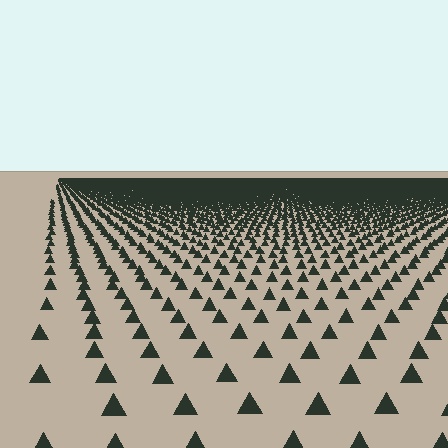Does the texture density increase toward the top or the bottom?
Density increases toward the top.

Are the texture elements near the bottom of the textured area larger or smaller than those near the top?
Larger. Near the bottom, elements are closer to the viewer and appear at a bigger on-screen size.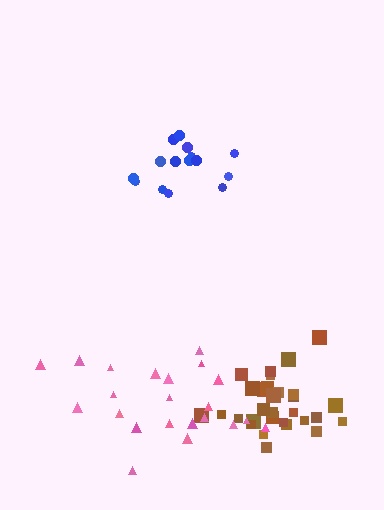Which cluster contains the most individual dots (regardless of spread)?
Brown (30).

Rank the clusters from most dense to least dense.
brown, blue, pink.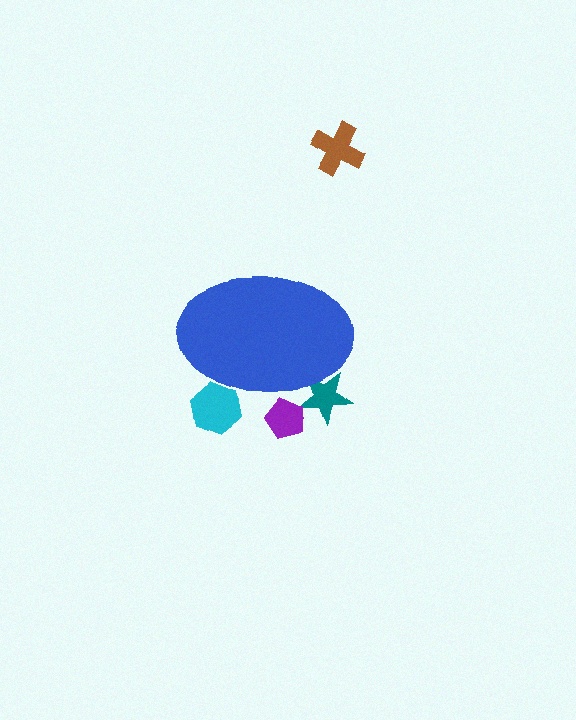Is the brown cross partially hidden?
No, the brown cross is fully visible.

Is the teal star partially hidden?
Yes, the teal star is partially hidden behind the blue ellipse.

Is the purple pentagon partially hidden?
Yes, the purple pentagon is partially hidden behind the blue ellipse.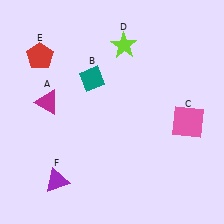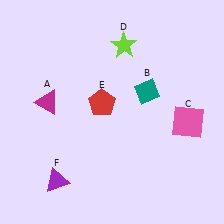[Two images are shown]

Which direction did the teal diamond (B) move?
The teal diamond (B) moved right.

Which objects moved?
The objects that moved are: the teal diamond (B), the red pentagon (E).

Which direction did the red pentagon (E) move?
The red pentagon (E) moved right.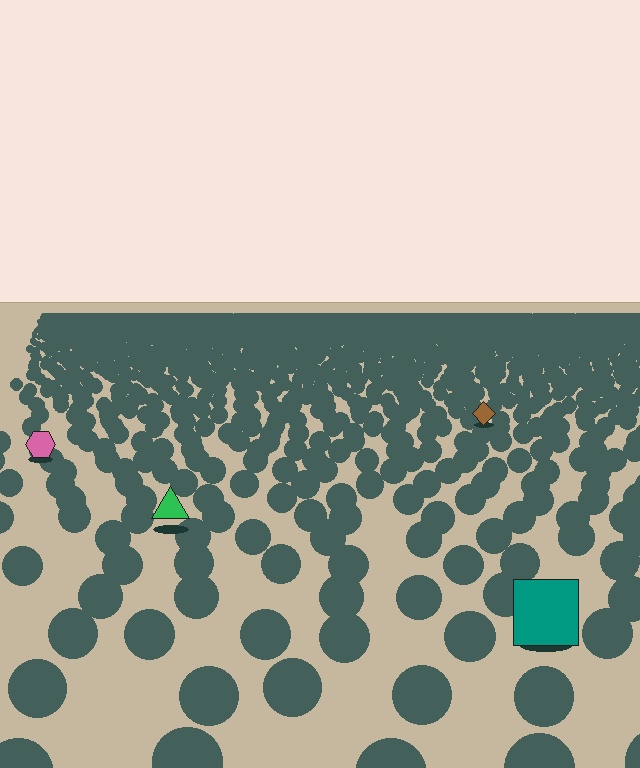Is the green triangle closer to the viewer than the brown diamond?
Yes. The green triangle is closer — you can tell from the texture gradient: the ground texture is coarser near it.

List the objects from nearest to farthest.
From nearest to farthest: the teal square, the green triangle, the pink hexagon, the brown diamond.